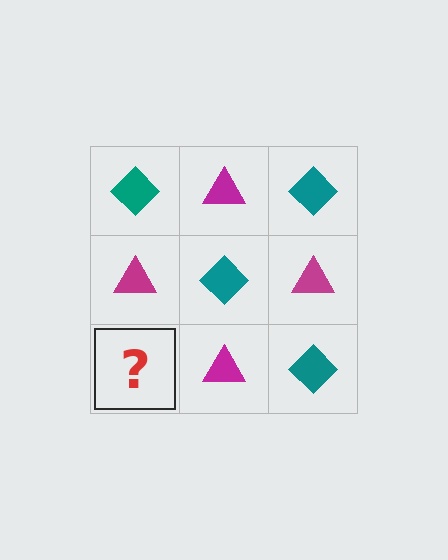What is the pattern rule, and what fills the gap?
The rule is that it alternates teal diamond and magenta triangle in a checkerboard pattern. The gap should be filled with a teal diamond.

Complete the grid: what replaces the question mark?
The question mark should be replaced with a teal diamond.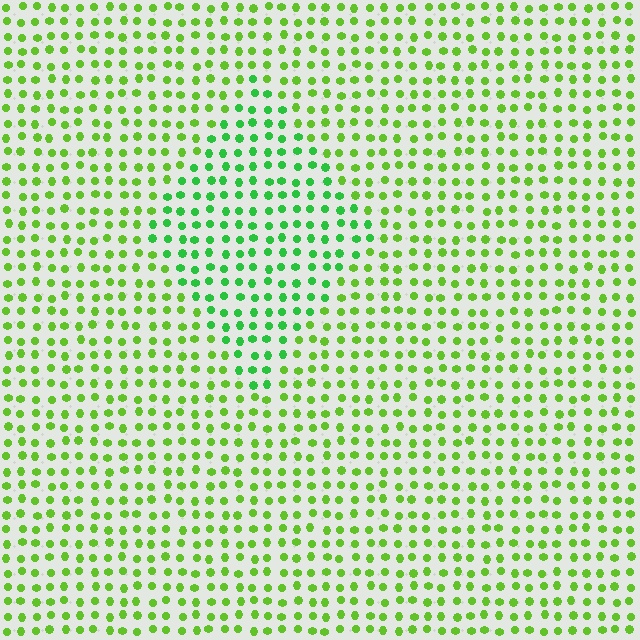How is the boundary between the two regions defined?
The boundary is defined purely by a slight shift in hue (about 30 degrees). Spacing, size, and orientation are identical on both sides.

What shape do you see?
I see a diamond.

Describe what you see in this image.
The image is filled with small lime elements in a uniform arrangement. A diamond-shaped region is visible where the elements are tinted to a slightly different hue, forming a subtle color boundary.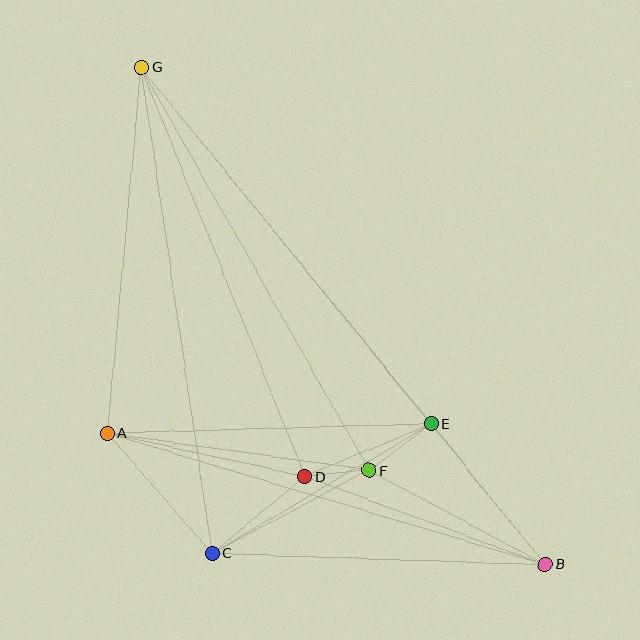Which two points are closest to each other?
Points D and F are closest to each other.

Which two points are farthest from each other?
Points B and G are farthest from each other.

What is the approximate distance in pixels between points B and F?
The distance between B and F is approximately 200 pixels.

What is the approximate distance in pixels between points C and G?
The distance between C and G is approximately 491 pixels.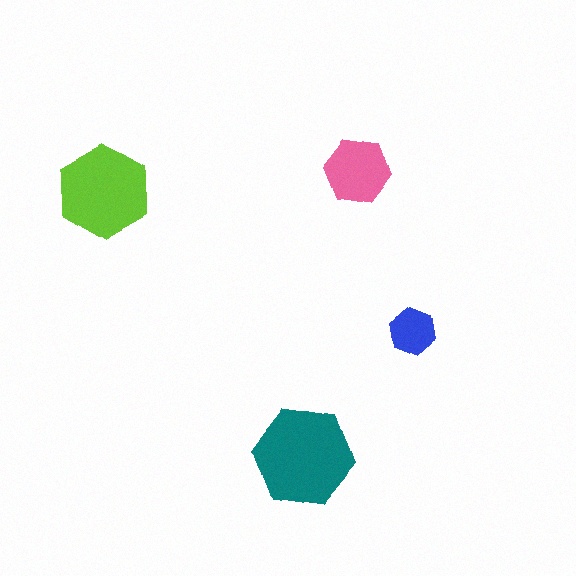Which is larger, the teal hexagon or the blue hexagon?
The teal one.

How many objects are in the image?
There are 4 objects in the image.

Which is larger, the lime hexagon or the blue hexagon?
The lime one.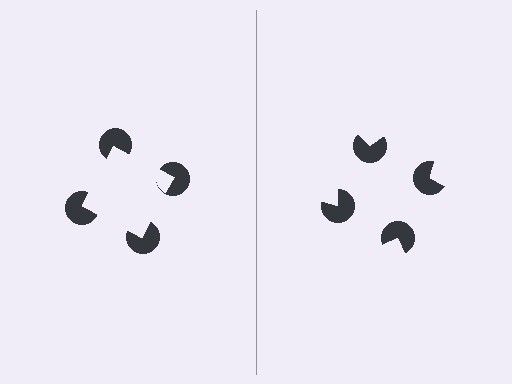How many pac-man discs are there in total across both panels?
8 — 4 on each side.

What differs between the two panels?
The pac-man discs are positioned identically on both sides; only the wedge orientations differ. On the left they align to a square; on the right they are misaligned.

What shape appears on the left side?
An illusory square.